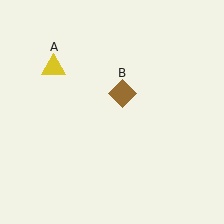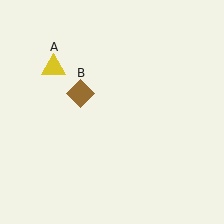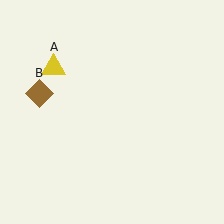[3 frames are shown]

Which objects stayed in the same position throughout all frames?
Yellow triangle (object A) remained stationary.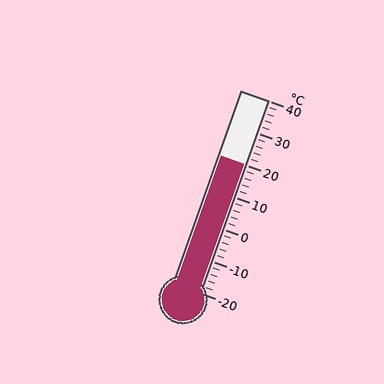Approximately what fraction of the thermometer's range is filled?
The thermometer is filled to approximately 65% of its range.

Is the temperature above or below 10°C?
The temperature is above 10°C.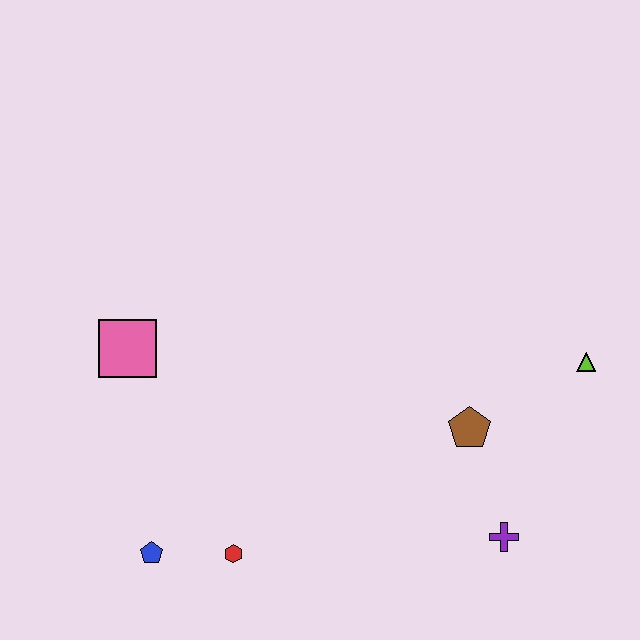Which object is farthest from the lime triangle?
The blue pentagon is farthest from the lime triangle.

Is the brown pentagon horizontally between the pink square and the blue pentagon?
No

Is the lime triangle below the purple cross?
No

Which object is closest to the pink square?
The blue pentagon is closest to the pink square.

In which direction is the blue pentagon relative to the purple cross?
The blue pentagon is to the left of the purple cross.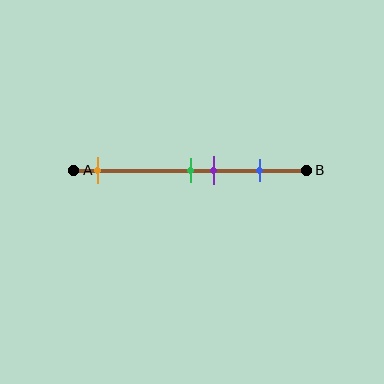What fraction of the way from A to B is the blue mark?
The blue mark is approximately 80% (0.8) of the way from A to B.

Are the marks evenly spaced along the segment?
No, the marks are not evenly spaced.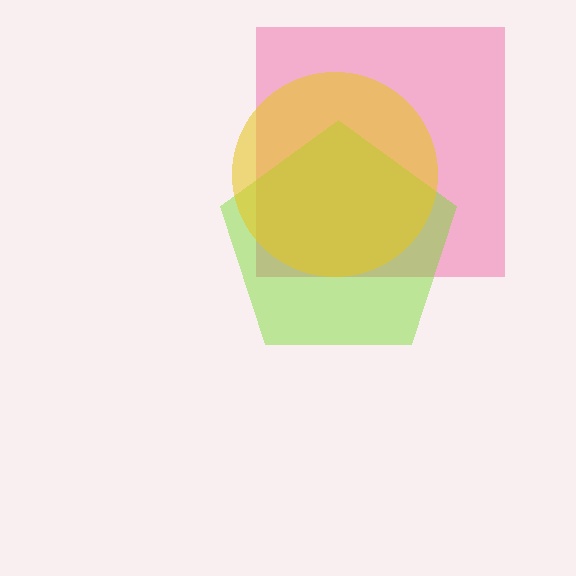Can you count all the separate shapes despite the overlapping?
Yes, there are 3 separate shapes.